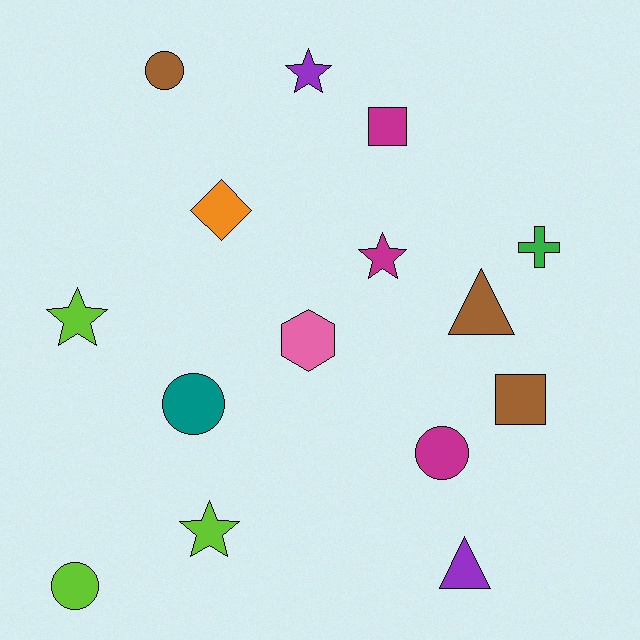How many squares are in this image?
There are 2 squares.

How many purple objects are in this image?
There are 2 purple objects.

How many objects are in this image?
There are 15 objects.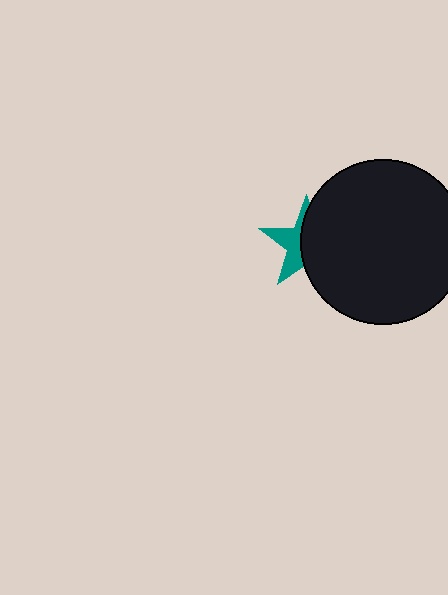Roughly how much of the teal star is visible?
A small part of it is visible (roughly 42%).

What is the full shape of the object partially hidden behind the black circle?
The partially hidden object is a teal star.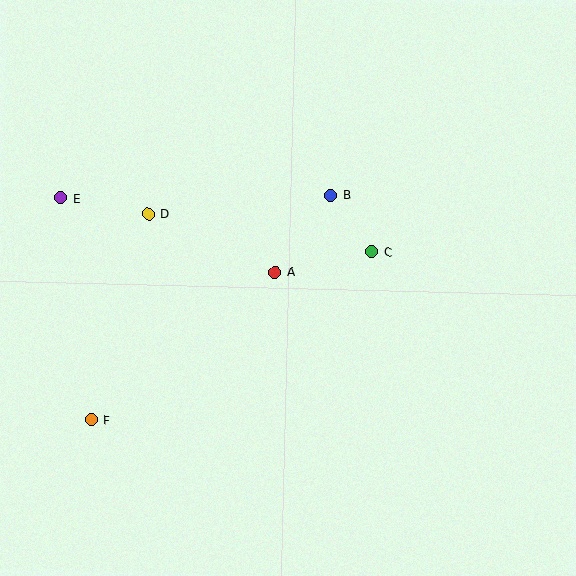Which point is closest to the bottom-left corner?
Point F is closest to the bottom-left corner.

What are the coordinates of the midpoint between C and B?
The midpoint between C and B is at (352, 224).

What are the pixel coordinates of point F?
Point F is at (91, 420).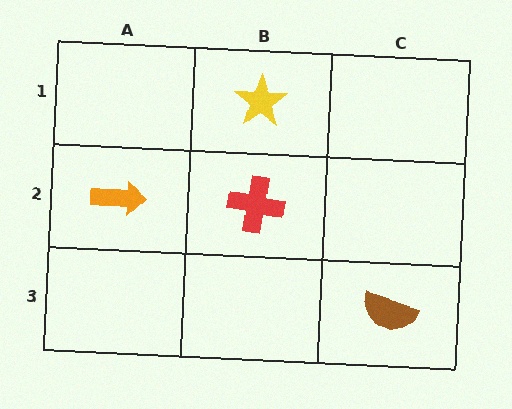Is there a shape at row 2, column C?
No, that cell is empty.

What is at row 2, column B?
A red cross.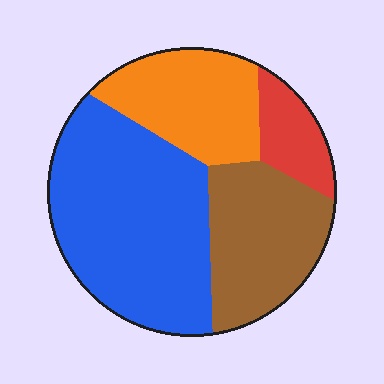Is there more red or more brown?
Brown.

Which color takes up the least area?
Red, at roughly 10%.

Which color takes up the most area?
Blue, at roughly 45%.